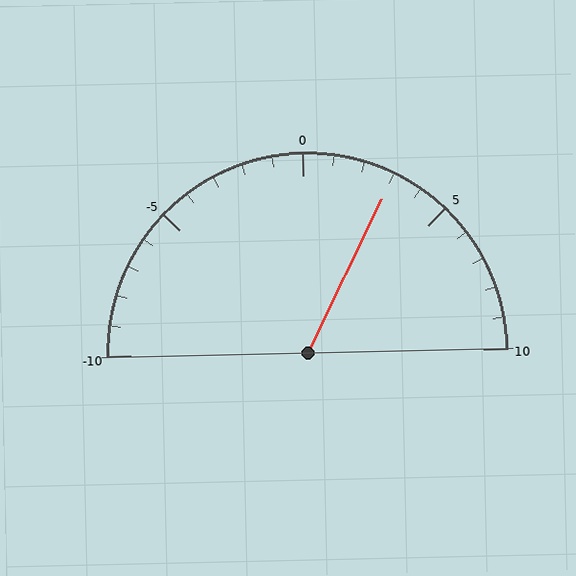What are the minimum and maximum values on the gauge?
The gauge ranges from -10 to 10.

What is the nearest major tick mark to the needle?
The nearest major tick mark is 5.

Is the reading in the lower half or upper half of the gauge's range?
The reading is in the upper half of the range (-10 to 10).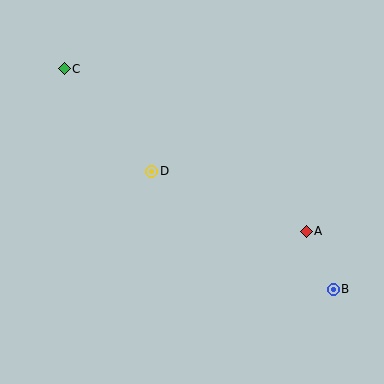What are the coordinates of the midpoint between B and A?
The midpoint between B and A is at (320, 260).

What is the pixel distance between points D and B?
The distance between D and B is 217 pixels.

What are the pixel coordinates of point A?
Point A is at (306, 231).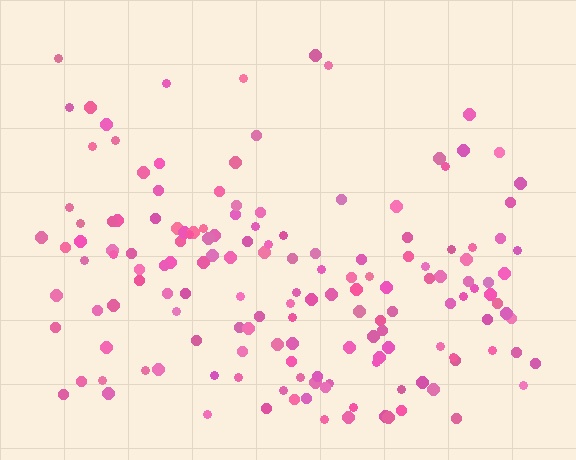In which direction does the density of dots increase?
From top to bottom, with the bottom side densest.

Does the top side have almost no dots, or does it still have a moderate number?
Still a moderate number, just noticeably fewer than the bottom.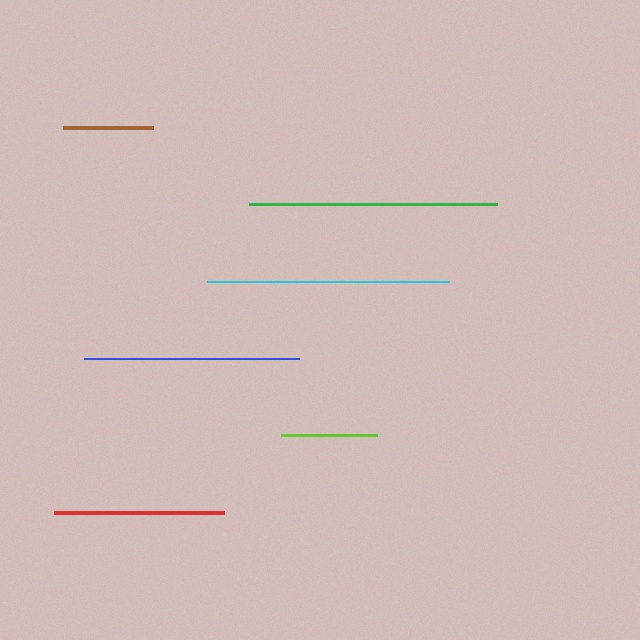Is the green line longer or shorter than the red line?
The green line is longer than the red line.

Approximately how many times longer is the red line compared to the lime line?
The red line is approximately 1.8 times the length of the lime line.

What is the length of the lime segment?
The lime segment is approximately 96 pixels long.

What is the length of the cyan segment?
The cyan segment is approximately 242 pixels long.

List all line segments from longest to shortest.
From longest to shortest: green, cyan, blue, red, lime, brown.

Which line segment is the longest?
The green line is the longest at approximately 248 pixels.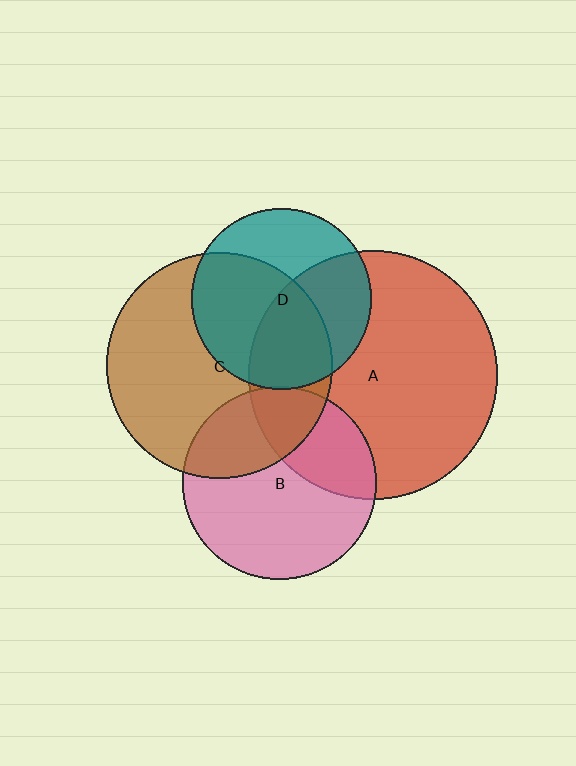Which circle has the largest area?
Circle A (red).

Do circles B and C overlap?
Yes.